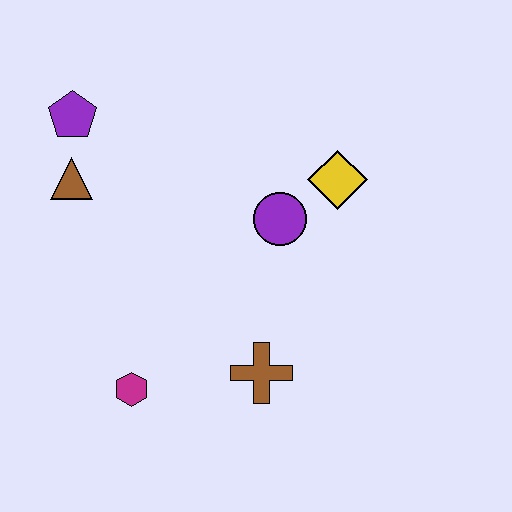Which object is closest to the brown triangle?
The purple pentagon is closest to the brown triangle.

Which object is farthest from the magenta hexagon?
The yellow diamond is farthest from the magenta hexagon.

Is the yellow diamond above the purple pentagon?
No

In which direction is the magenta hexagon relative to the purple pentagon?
The magenta hexagon is below the purple pentagon.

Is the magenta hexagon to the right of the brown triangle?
Yes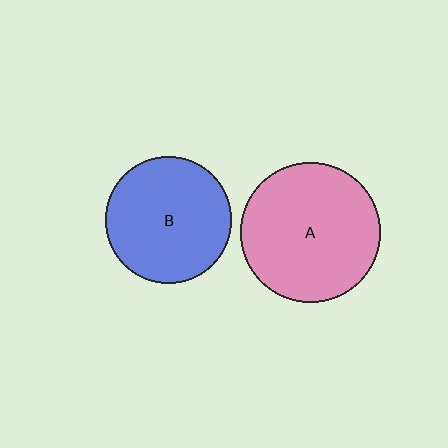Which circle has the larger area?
Circle A (pink).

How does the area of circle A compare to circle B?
Approximately 1.2 times.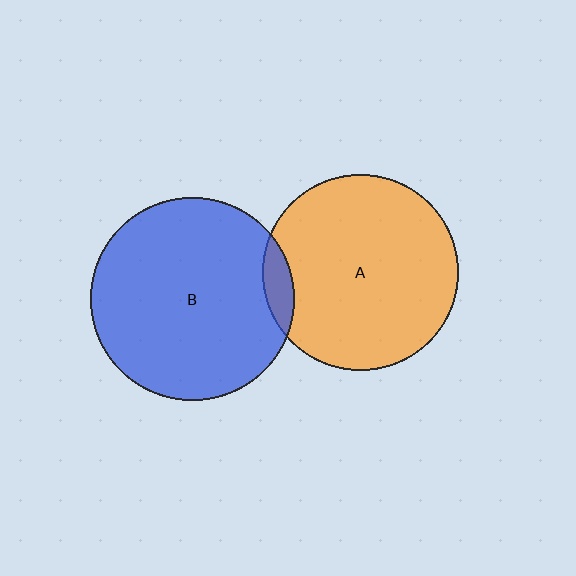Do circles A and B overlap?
Yes.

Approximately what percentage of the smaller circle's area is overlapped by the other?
Approximately 5%.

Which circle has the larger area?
Circle B (blue).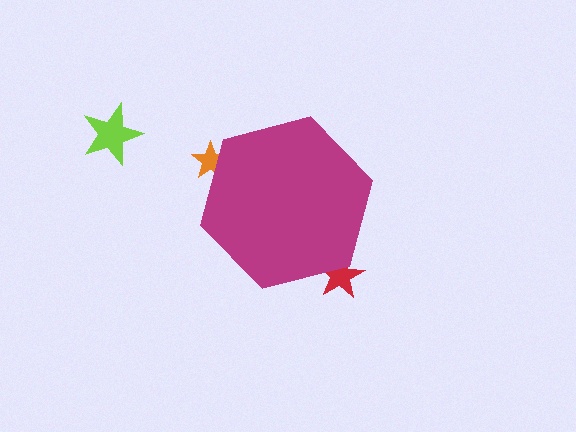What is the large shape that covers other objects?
A magenta hexagon.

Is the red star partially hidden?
Yes, the red star is partially hidden behind the magenta hexagon.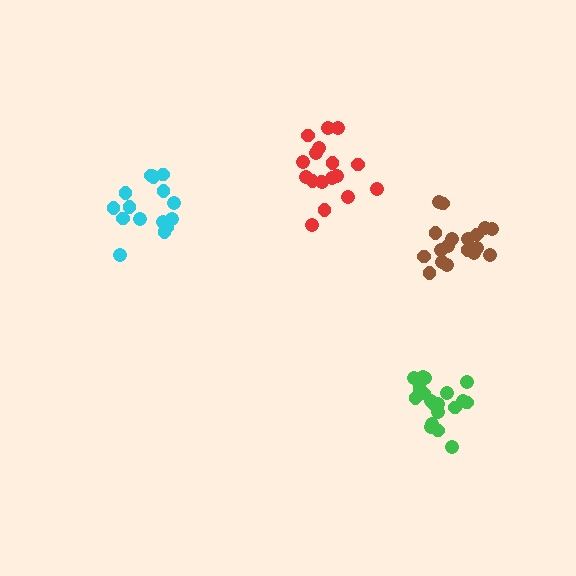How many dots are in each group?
Group 1: 20 dots, Group 2: 19 dots, Group 3: 16 dots, Group 4: 18 dots (73 total).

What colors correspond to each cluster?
The clusters are colored: green, brown, cyan, red.